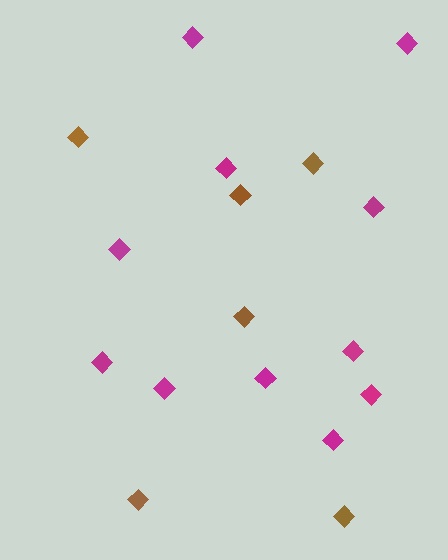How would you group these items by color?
There are 2 groups: one group of brown diamonds (6) and one group of magenta diamonds (11).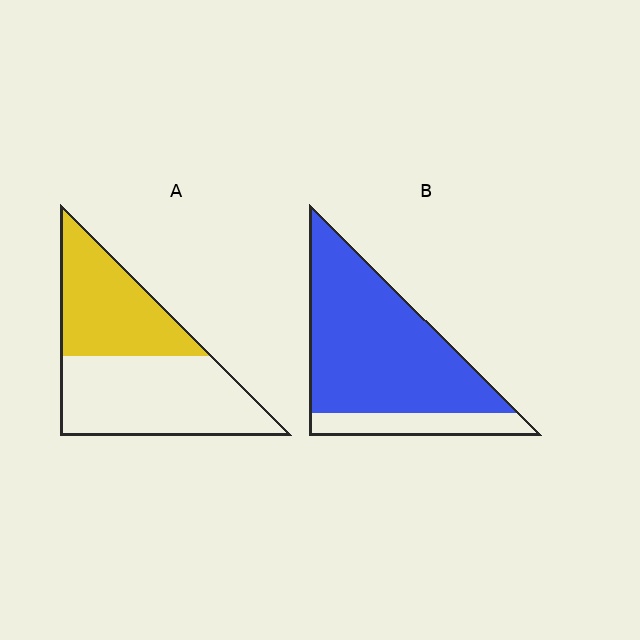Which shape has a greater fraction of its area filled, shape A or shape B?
Shape B.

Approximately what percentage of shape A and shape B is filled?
A is approximately 45% and B is approximately 80%.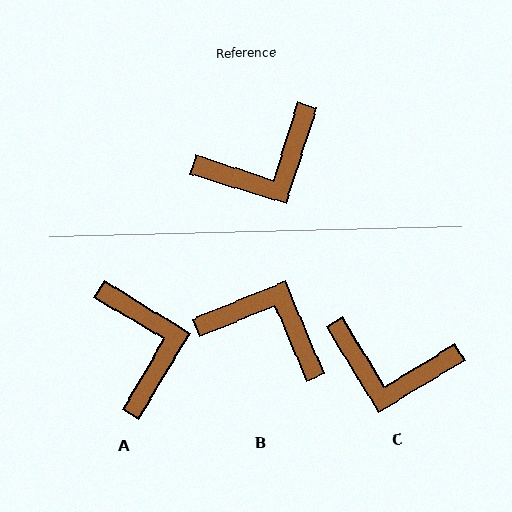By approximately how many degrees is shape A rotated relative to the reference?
Approximately 76 degrees counter-clockwise.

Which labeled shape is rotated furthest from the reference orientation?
B, about 130 degrees away.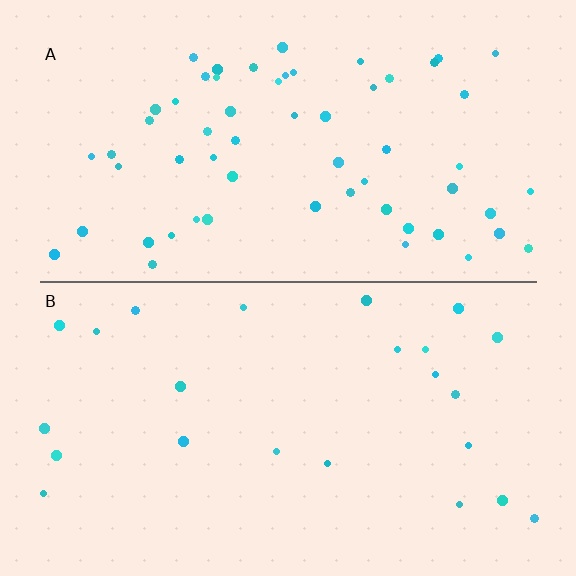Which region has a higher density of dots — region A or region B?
A (the top).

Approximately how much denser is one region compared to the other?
Approximately 2.5× — region A over region B.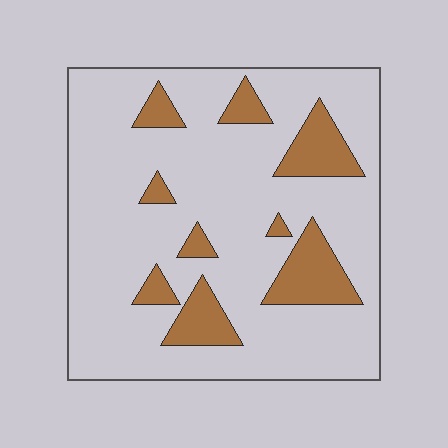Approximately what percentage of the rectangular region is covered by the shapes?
Approximately 15%.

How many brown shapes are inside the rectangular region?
9.